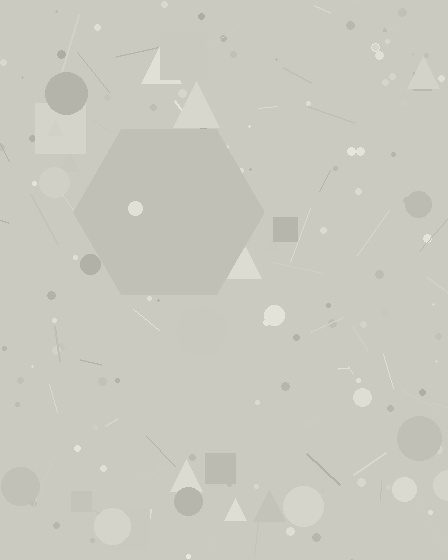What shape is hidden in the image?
A hexagon is hidden in the image.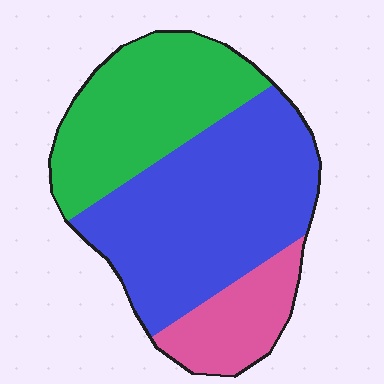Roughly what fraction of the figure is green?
Green takes up about one third (1/3) of the figure.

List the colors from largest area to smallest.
From largest to smallest: blue, green, pink.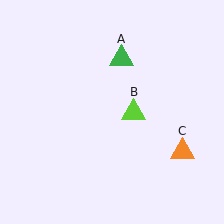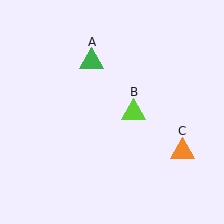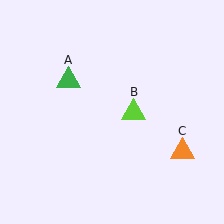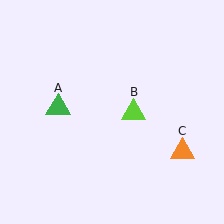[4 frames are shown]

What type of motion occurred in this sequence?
The green triangle (object A) rotated counterclockwise around the center of the scene.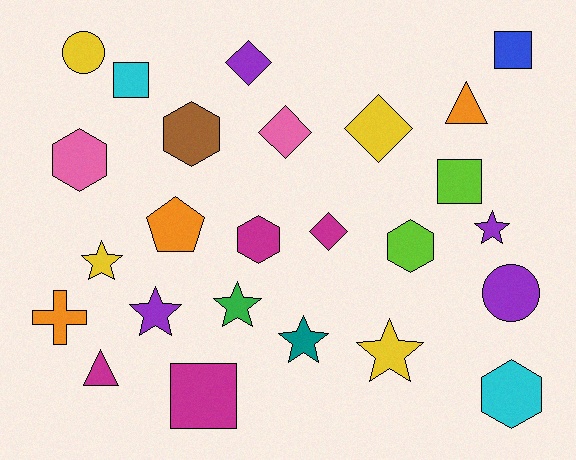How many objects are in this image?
There are 25 objects.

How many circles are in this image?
There are 2 circles.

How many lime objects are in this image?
There are 2 lime objects.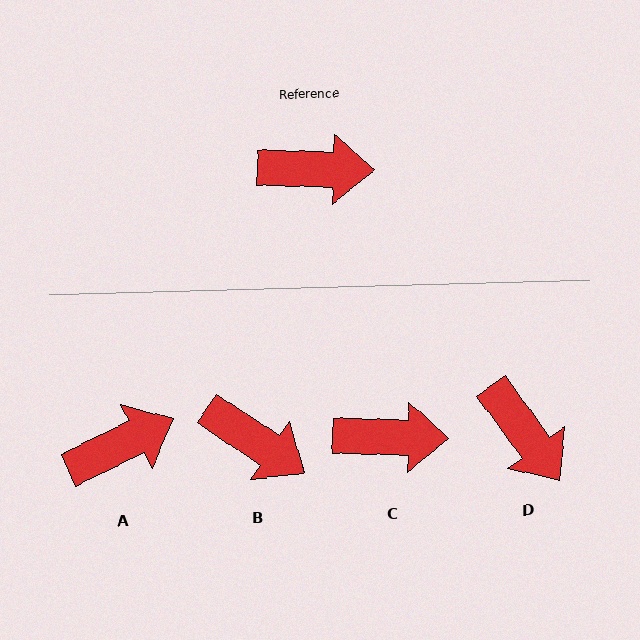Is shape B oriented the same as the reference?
No, it is off by about 32 degrees.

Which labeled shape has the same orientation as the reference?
C.